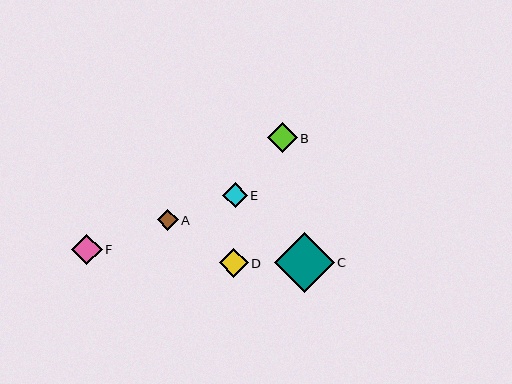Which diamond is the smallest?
Diamond A is the smallest with a size of approximately 21 pixels.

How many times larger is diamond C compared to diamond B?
Diamond C is approximately 2.0 times the size of diamond B.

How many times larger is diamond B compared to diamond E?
Diamond B is approximately 1.2 times the size of diamond E.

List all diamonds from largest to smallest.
From largest to smallest: C, F, B, D, E, A.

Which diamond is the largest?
Diamond C is the largest with a size of approximately 60 pixels.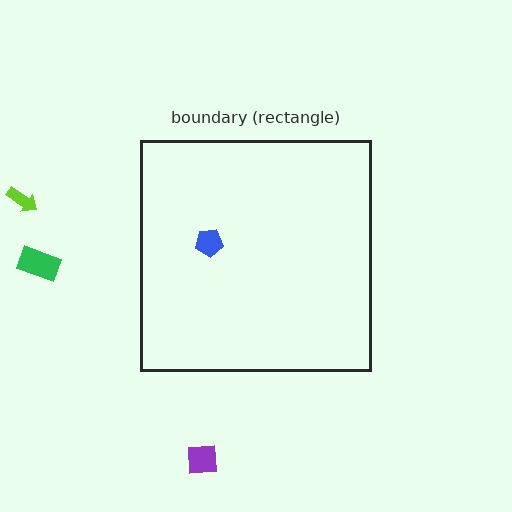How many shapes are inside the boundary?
1 inside, 3 outside.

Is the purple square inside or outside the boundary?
Outside.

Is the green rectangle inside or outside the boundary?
Outside.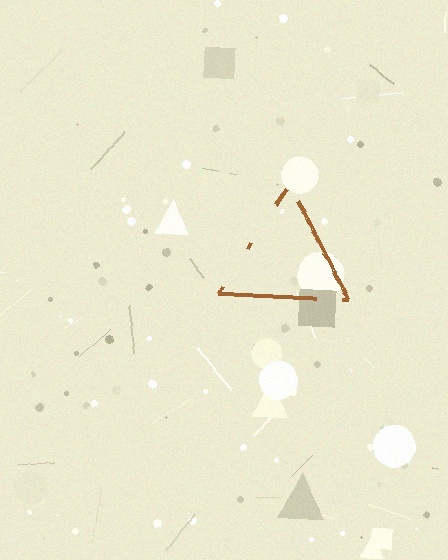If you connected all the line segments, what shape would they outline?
They would outline a triangle.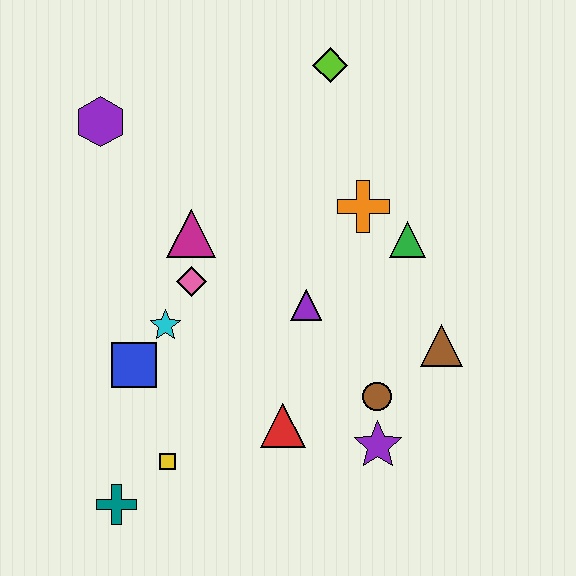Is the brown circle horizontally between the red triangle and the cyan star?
No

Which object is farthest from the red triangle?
The lime diamond is farthest from the red triangle.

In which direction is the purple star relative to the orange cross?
The purple star is below the orange cross.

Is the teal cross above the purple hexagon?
No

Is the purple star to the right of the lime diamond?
Yes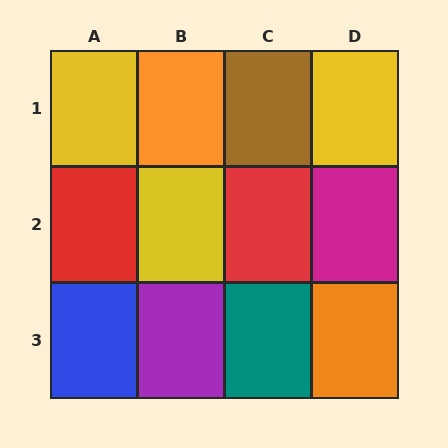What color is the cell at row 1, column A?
Yellow.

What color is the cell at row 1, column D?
Yellow.